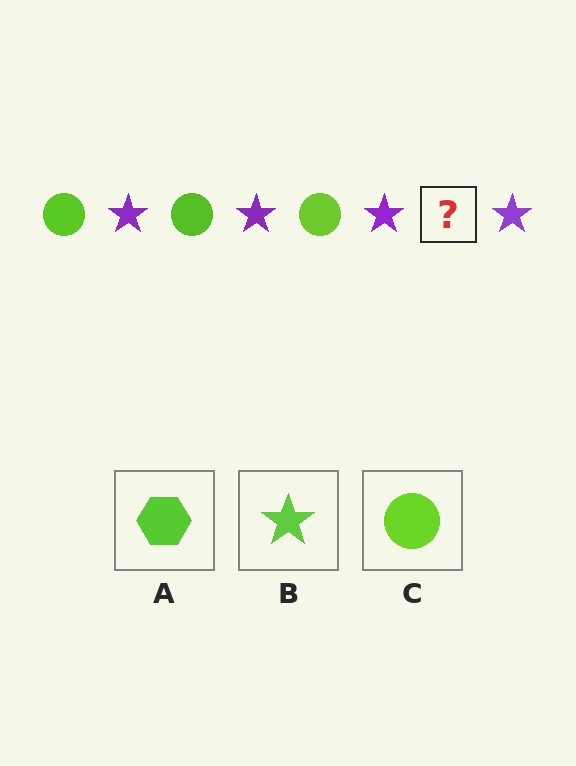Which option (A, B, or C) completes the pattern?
C.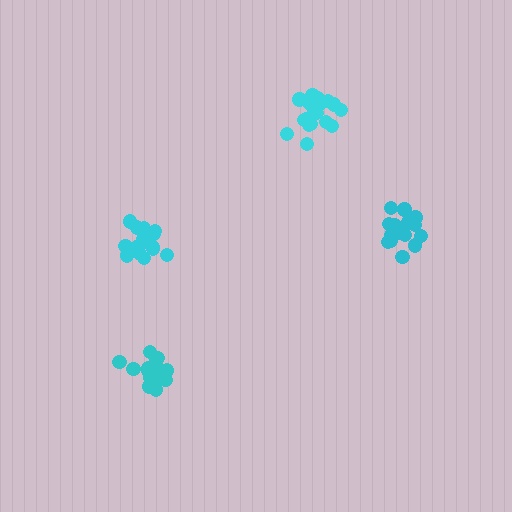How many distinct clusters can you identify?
There are 4 distinct clusters.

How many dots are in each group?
Group 1: 15 dots, Group 2: 19 dots, Group 3: 19 dots, Group 4: 20 dots (73 total).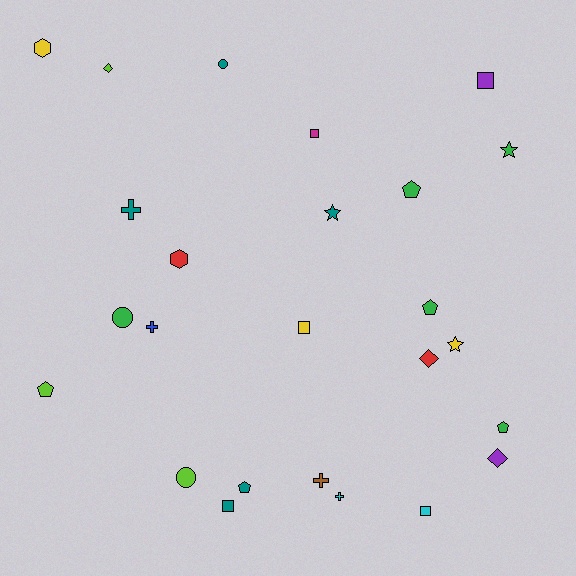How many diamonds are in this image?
There are 3 diamonds.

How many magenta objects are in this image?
There is 1 magenta object.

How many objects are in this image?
There are 25 objects.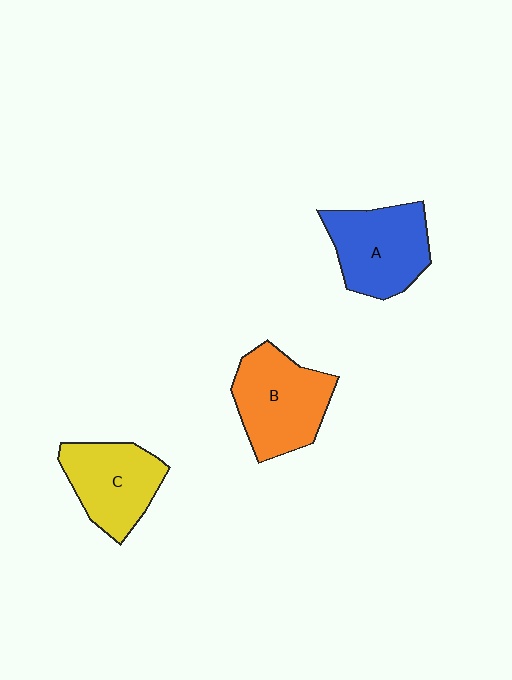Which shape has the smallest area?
Shape C (yellow).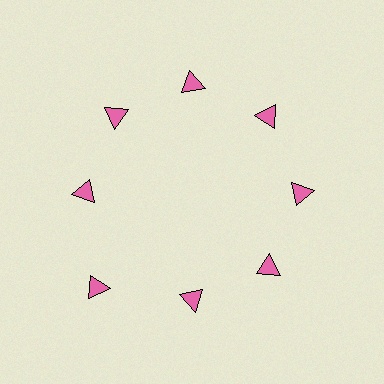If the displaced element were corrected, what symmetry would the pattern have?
It would have 8-fold rotational symmetry — the pattern would map onto itself every 45 degrees.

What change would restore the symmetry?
The symmetry would be restored by moving it inward, back onto the ring so that all 8 triangles sit at equal angles and equal distance from the center.